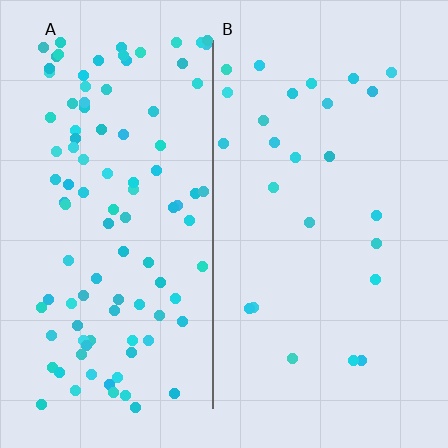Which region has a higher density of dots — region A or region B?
A (the left).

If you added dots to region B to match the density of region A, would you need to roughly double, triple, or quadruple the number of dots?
Approximately quadruple.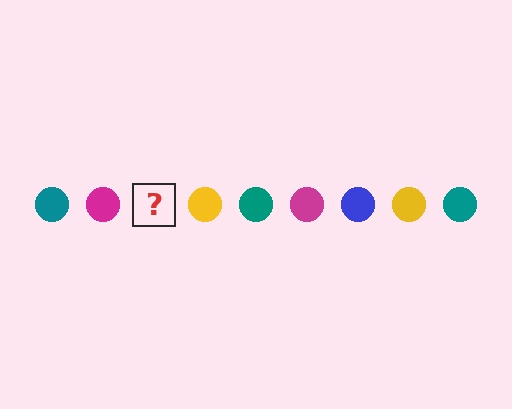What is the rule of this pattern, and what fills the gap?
The rule is that the pattern cycles through teal, magenta, blue, yellow circles. The gap should be filled with a blue circle.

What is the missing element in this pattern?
The missing element is a blue circle.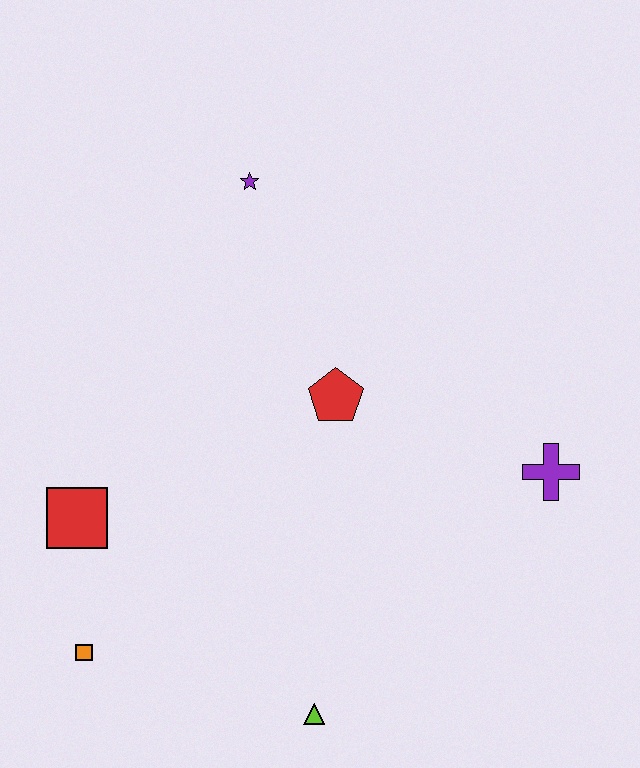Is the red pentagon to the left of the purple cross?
Yes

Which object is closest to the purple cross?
The red pentagon is closest to the purple cross.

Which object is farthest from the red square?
The purple cross is farthest from the red square.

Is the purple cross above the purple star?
No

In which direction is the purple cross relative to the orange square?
The purple cross is to the right of the orange square.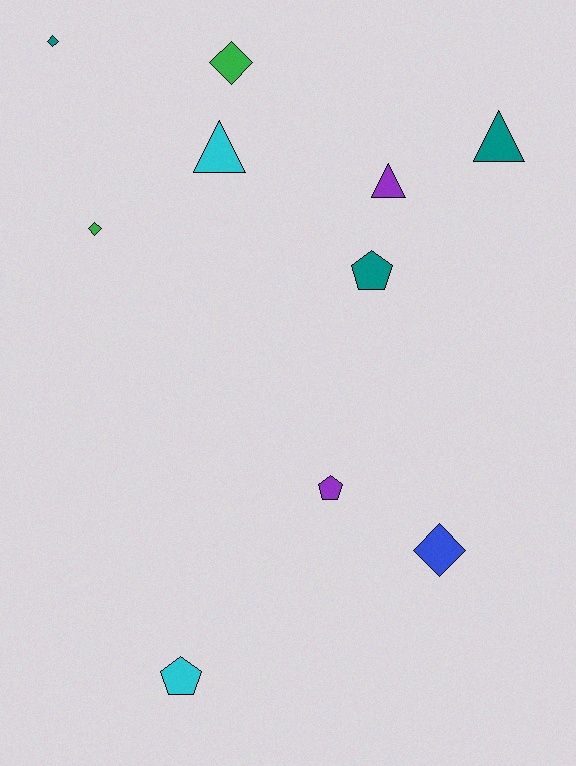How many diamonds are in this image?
There are 4 diamonds.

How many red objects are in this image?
There are no red objects.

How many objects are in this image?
There are 10 objects.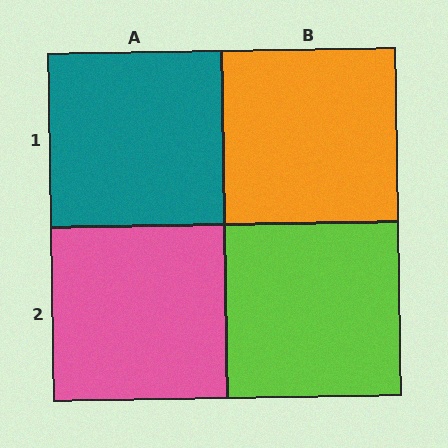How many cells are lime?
1 cell is lime.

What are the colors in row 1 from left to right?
Teal, orange.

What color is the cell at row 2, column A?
Pink.